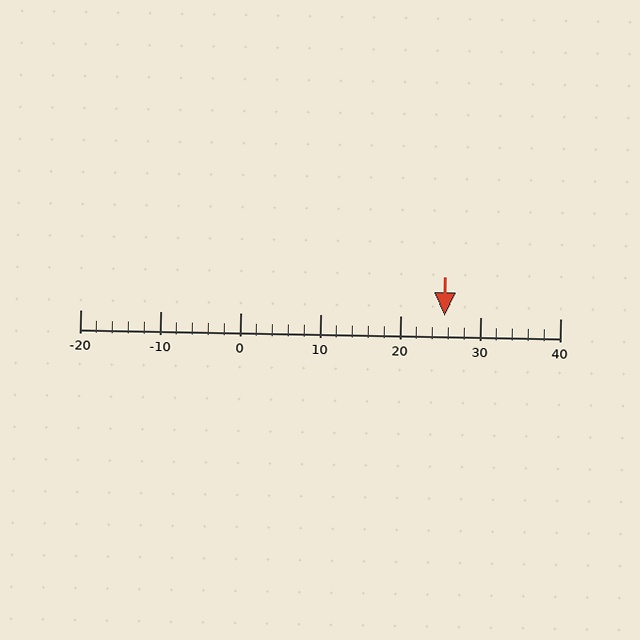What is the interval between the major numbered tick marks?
The major tick marks are spaced 10 units apart.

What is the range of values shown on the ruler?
The ruler shows values from -20 to 40.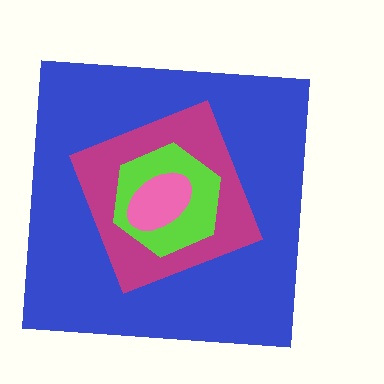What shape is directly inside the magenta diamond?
The lime hexagon.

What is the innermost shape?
The pink ellipse.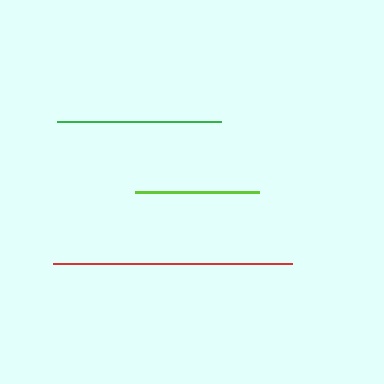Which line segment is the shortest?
The lime line is the shortest at approximately 123 pixels.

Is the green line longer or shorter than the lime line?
The green line is longer than the lime line.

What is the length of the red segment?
The red segment is approximately 239 pixels long.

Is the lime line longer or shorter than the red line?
The red line is longer than the lime line.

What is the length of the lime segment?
The lime segment is approximately 123 pixels long.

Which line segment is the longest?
The red line is the longest at approximately 239 pixels.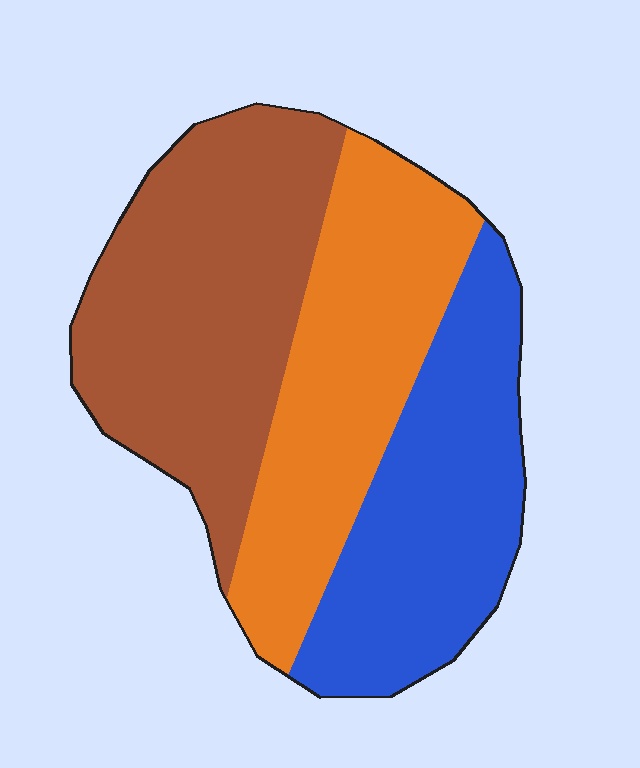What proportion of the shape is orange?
Orange takes up about one third (1/3) of the shape.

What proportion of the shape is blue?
Blue covers 30% of the shape.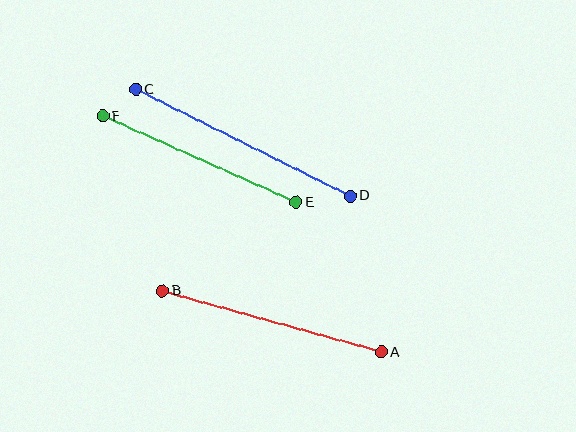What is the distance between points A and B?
The distance is approximately 227 pixels.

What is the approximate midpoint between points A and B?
The midpoint is at approximately (272, 321) pixels.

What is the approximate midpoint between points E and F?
The midpoint is at approximately (199, 159) pixels.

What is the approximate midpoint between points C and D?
The midpoint is at approximately (243, 143) pixels.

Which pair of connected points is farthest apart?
Points C and D are farthest apart.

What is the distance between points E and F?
The distance is approximately 212 pixels.